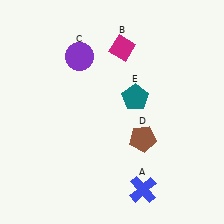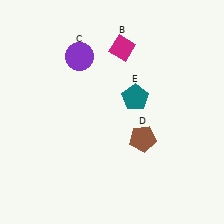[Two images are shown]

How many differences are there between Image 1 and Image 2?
There is 1 difference between the two images.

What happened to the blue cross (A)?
The blue cross (A) was removed in Image 2. It was in the bottom-right area of Image 1.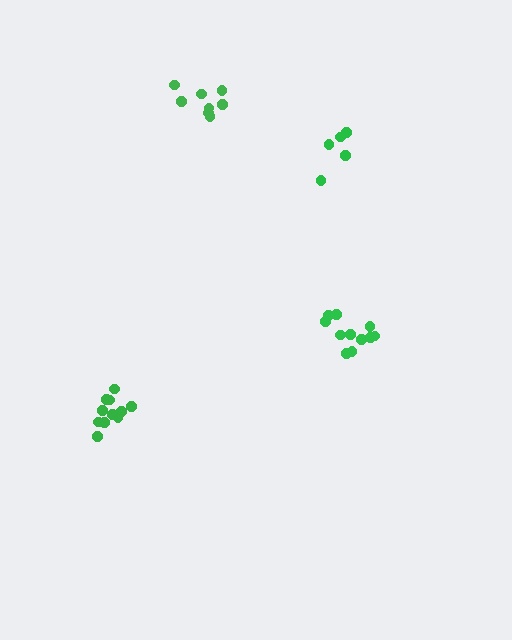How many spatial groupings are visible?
There are 4 spatial groupings.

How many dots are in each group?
Group 1: 11 dots, Group 2: 6 dots, Group 3: 8 dots, Group 4: 11 dots (36 total).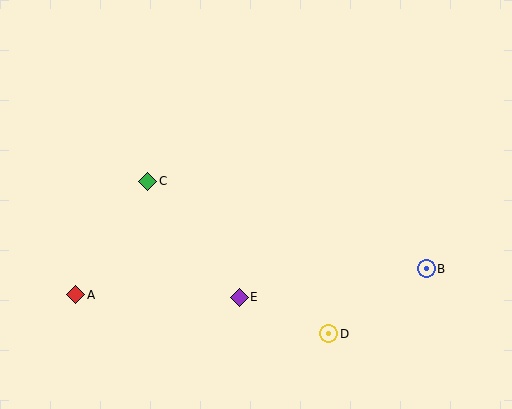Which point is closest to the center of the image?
Point E at (239, 297) is closest to the center.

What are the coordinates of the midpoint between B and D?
The midpoint between B and D is at (377, 301).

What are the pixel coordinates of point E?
Point E is at (239, 297).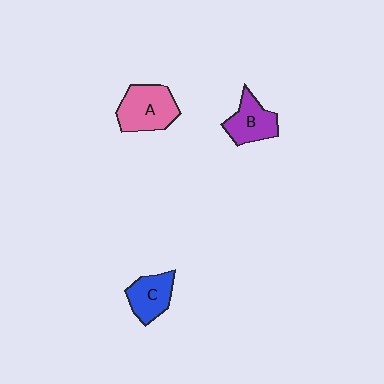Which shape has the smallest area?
Shape C (blue).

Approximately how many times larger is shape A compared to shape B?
Approximately 1.3 times.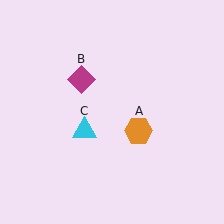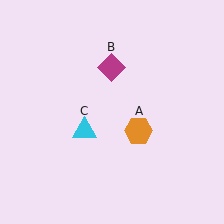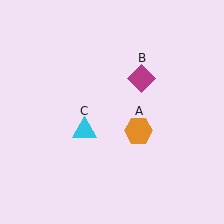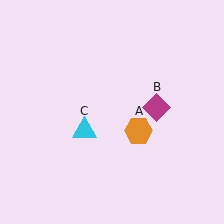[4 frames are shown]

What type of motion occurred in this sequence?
The magenta diamond (object B) rotated clockwise around the center of the scene.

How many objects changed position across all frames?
1 object changed position: magenta diamond (object B).